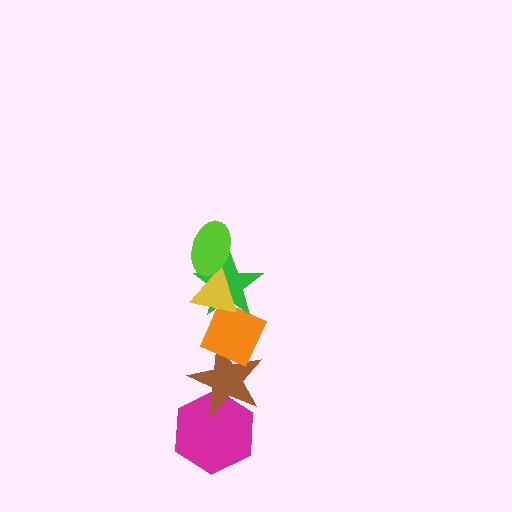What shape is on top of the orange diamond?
The green star is on top of the orange diamond.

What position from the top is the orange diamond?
The orange diamond is 4th from the top.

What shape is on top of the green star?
The yellow triangle is on top of the green star.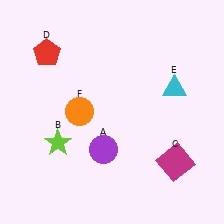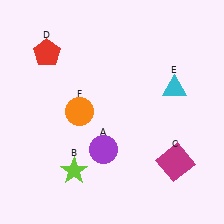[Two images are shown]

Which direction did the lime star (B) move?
The lime star (B) moved down.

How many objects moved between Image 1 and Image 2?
1 object moved between the two images.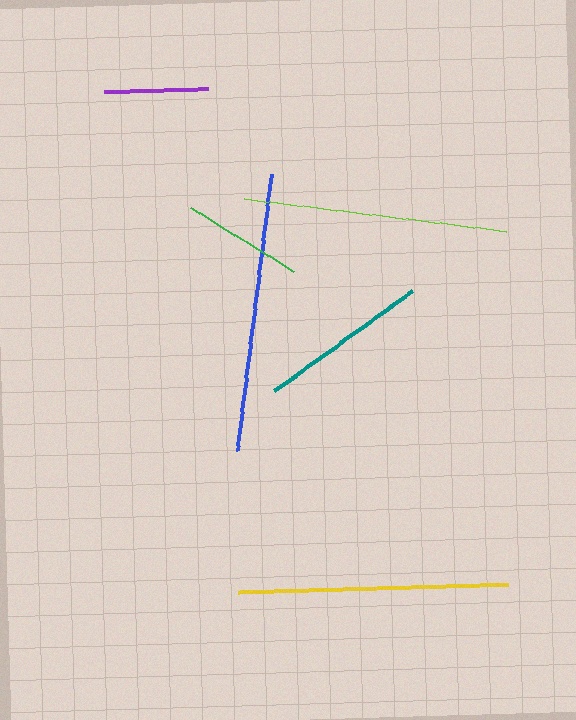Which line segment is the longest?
The blue line is the longest at approximately 278 pixels.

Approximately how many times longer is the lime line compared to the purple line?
The lime line is approximately 2.5 times the length of the purple line.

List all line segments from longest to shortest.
From longest to shortest: blue, yellow, lime, teal, green, purple.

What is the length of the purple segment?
The purple segment is approximately 104 pixels long.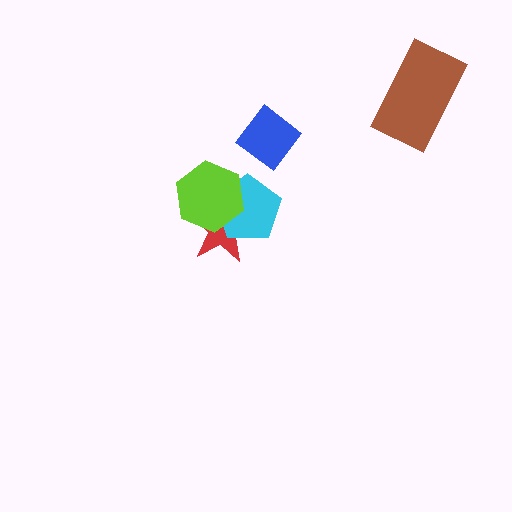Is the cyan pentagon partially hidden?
Yes, it is partially covered by another shape.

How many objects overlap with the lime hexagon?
2 objects overlap with the lime hexagon.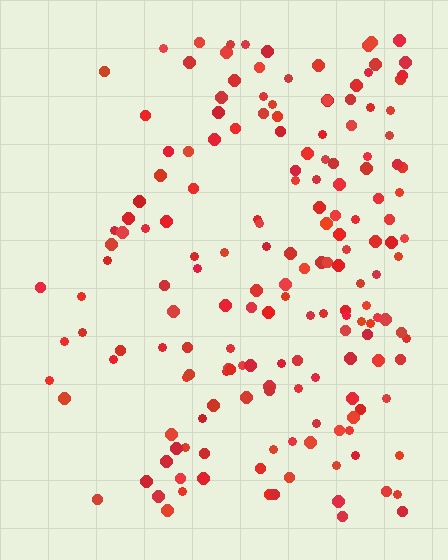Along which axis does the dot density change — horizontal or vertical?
Horizontal.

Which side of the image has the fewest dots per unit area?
The left.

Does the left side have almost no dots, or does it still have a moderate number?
Still a moderate number, just noticeably fewer than the right.